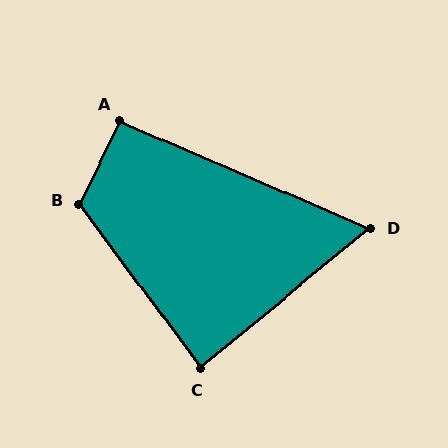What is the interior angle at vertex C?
Approximately 87 degrees (approximately right).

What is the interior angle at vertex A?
Approximately 93 degrees (approximately right).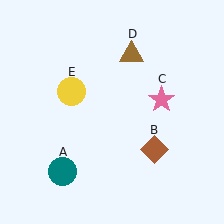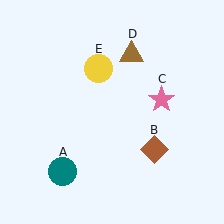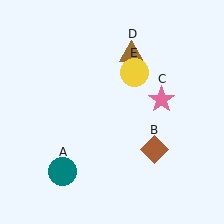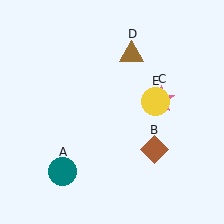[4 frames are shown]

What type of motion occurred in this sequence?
The yellow circle (object E) rotated clockwise around the center of the scene.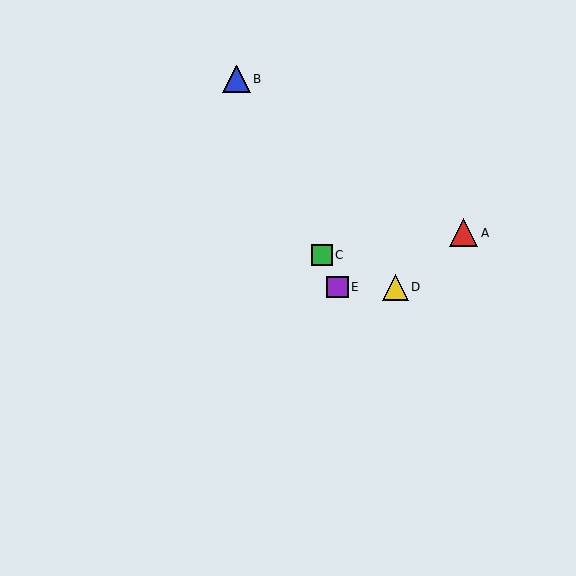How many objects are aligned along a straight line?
3 objects (B, C, E) are aligned along a straight line.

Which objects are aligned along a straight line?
Objects B, C, E are aligned along a straight line.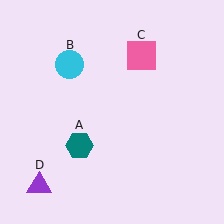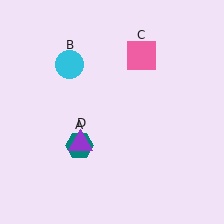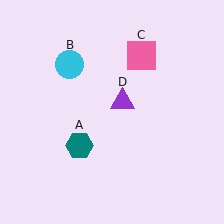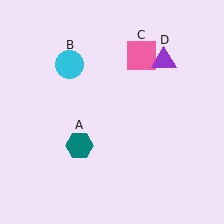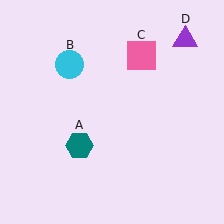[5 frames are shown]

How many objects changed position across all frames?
1 object changed position: purple triangle (object D).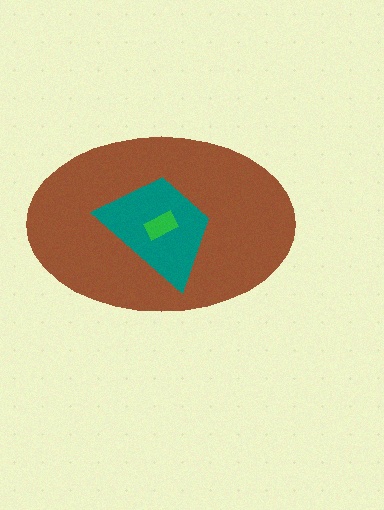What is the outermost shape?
The brown ellipse.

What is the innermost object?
The green rectangle.